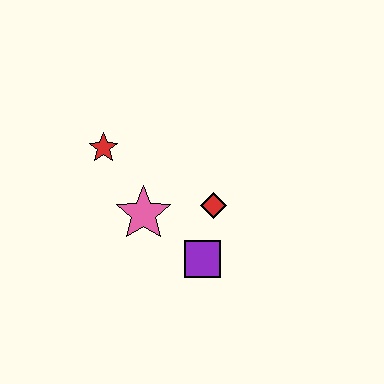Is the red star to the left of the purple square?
Yes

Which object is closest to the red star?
The pink star is closest to the red star.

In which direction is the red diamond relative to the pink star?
The red diamond is to the right of the pink star.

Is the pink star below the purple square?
No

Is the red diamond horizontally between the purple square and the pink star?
No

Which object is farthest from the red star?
The purple square is farthest from the red star.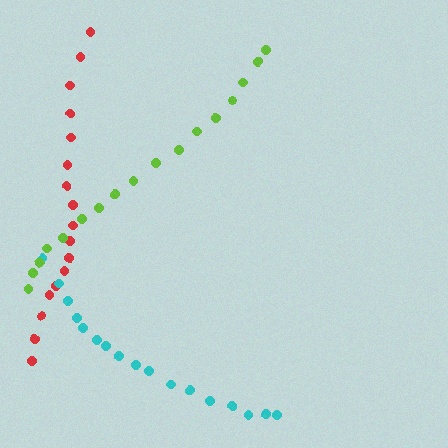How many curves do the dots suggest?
There are 3 distinct paths.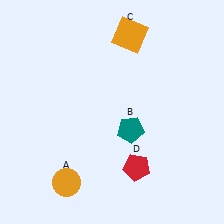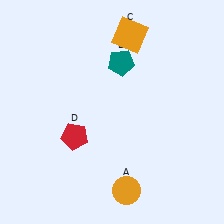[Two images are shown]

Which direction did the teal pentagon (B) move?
The teal pentagon (B) moved up.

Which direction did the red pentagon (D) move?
The red pentagon (D) moved left.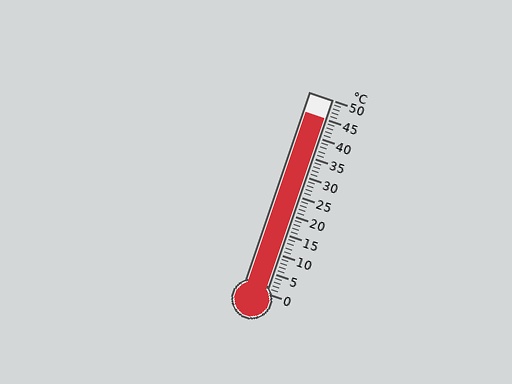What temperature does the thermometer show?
The thermometer shows approximately 45°C.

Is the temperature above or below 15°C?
The temperature is above 15°C.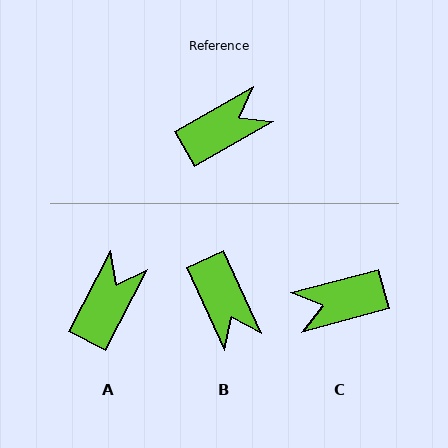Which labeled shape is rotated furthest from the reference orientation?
C, about 165 degrees away.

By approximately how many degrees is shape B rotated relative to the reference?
Approximately 95 degrees clockwise.